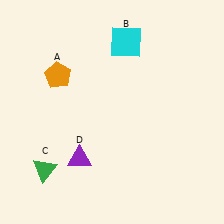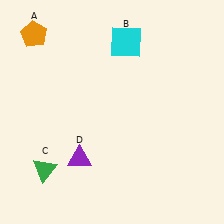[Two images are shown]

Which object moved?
The orange pentagon (A) moved up.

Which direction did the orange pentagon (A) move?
The orange pentagon (A) moved up.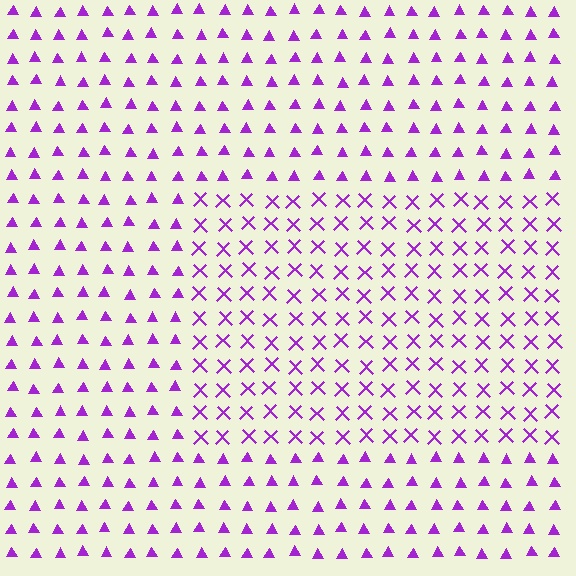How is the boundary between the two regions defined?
The boundary is defined by a change in element shape: X marks inside vs. triangles outside. All elements share the same color and spacing.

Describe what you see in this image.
The image is filled with small purple elements arranged in a uniform grid. A rectangle-shaped region contains X marks, while the surrounding area contains triangles. The boundary is defined purely by the change in element shape.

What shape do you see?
I see a rectangle.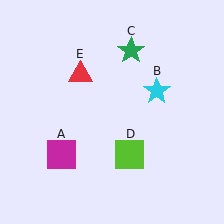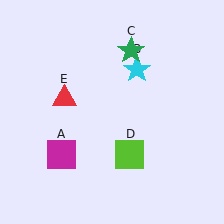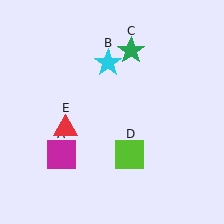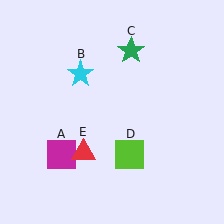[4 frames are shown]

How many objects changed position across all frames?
2 objects changed position: cyan star (object B), red triangle (object E).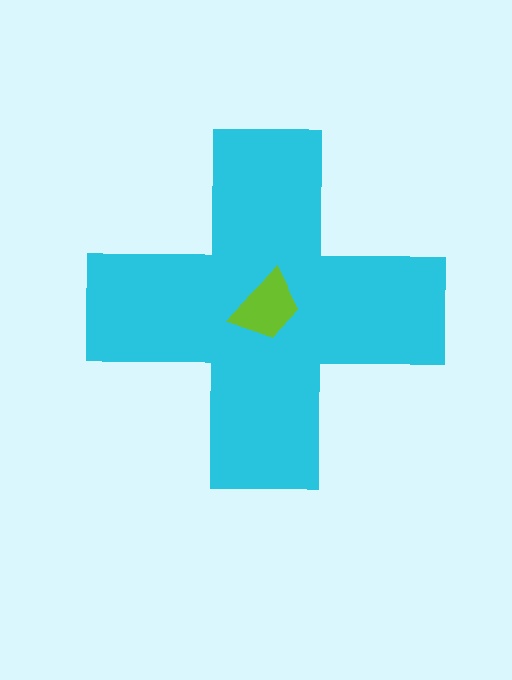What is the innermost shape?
The lime trapezoid.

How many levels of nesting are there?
2.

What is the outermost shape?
The cyan cross.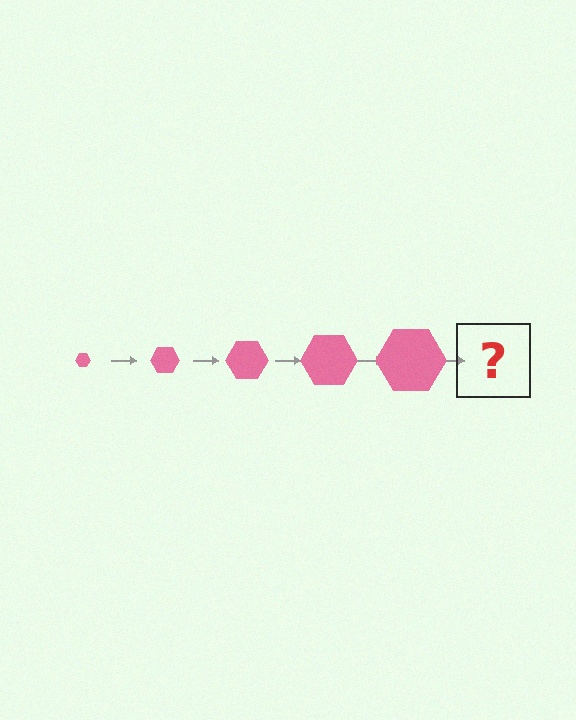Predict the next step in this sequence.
The next step is a pink hexagon, larger than the previous one.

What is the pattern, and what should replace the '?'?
The pattern is that the hexagon gets progressively larger each step. The '?' should be a pink hexagon, larger than the previous one.